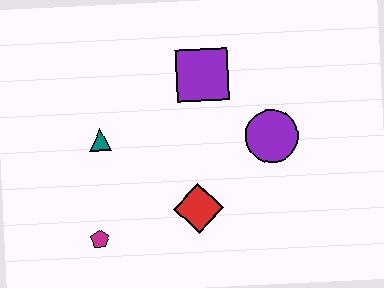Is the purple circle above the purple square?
No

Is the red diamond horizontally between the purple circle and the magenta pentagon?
Yes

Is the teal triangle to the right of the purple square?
No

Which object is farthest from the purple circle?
The magenta pentagon is farthest from the purple circle.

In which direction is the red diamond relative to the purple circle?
The red diamond is to the left of the purple circle.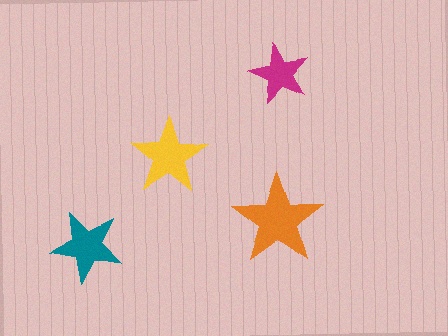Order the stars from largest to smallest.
the orange one, the yellow one, the teal one, the magenta one.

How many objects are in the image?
There are 4 objects in the image.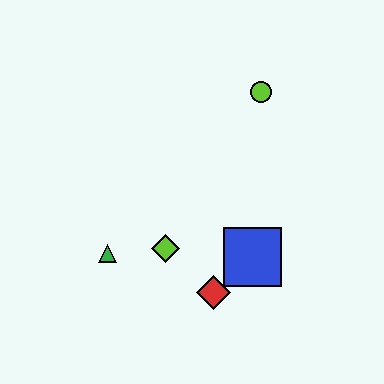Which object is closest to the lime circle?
The blue square is closest to the lime circle.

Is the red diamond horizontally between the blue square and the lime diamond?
Yes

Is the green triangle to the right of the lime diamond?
No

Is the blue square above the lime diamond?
No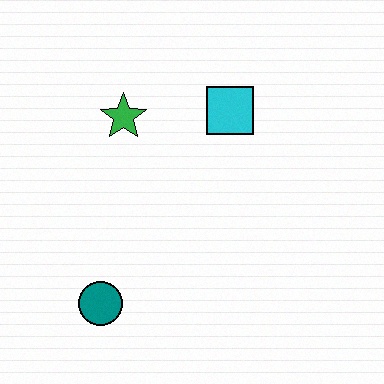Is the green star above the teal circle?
Yes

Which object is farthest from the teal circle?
The cyan square is farthest from the teal circle.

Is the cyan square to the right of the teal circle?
Yes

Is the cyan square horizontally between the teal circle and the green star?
No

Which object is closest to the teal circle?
The green star is closest to the teal circle.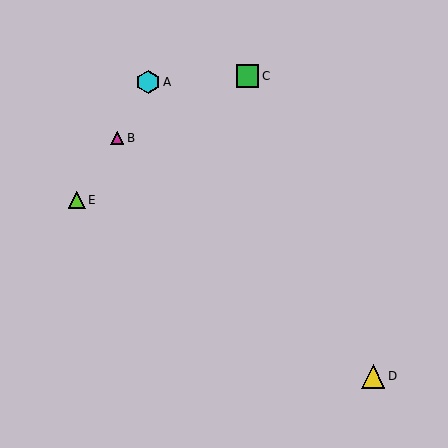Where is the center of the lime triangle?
The center of the lime triangle is at (77, 200).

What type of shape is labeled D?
Shape D is a yellow triangle.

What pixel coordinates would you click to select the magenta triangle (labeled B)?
Click at (117, 138) to select the magenta triangle B.